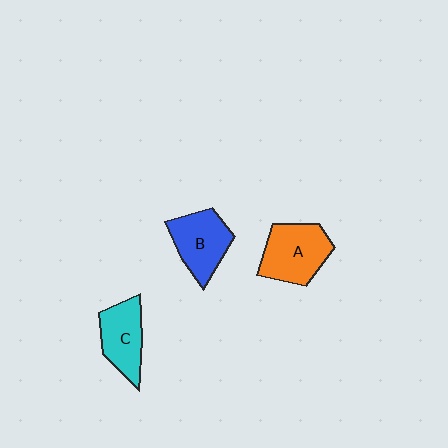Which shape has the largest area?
Shape A (orange).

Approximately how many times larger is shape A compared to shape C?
Approximately 1.2 times.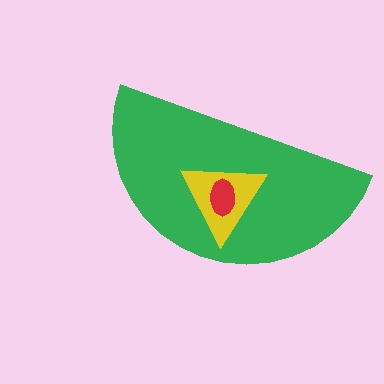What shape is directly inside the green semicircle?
The yellow triangle.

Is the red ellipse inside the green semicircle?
Yes.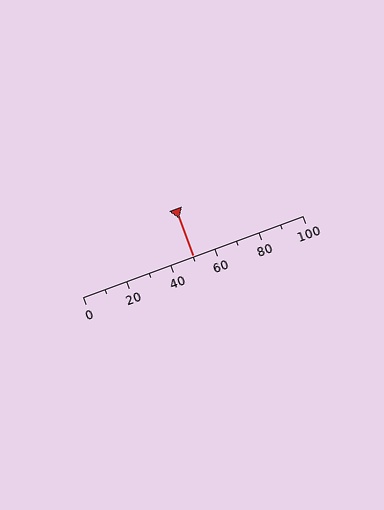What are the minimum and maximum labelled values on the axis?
The axis runs from 0 to 100.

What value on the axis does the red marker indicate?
The marker indicates approximately 50.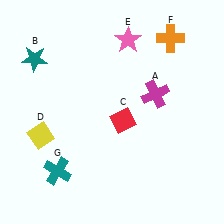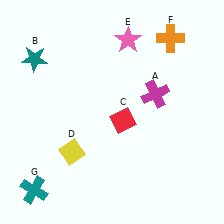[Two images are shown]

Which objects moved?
The objects that moved are: the yellow diamond (D), the teal cross (G).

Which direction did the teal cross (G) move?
The teal cross (G) moved left.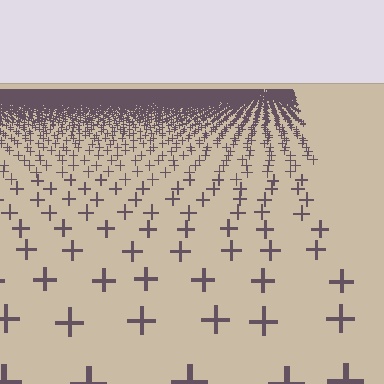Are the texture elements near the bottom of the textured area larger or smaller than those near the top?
Larger. Near the bottom, elements are closer to the viewer and appear at a bigger on-screen size.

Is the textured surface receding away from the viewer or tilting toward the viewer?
The surface is receding away from the viewer. Texture elements get smaller and denser toward the top.